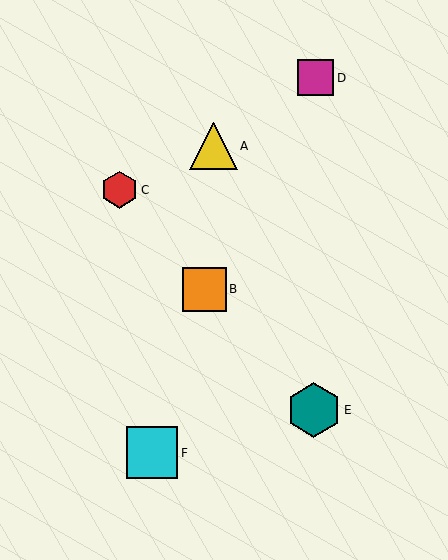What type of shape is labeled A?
Shape A is a yellow triangle.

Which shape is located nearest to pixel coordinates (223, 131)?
The yellow triangle (labeled A) at (213, 146) is nearest to that location.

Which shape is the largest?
The teal hexagon (labeled E) is the largest.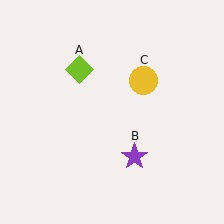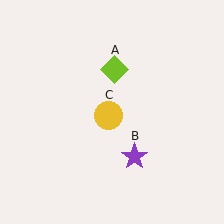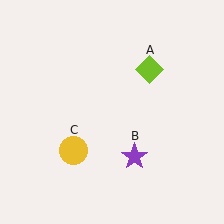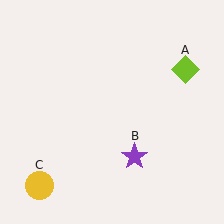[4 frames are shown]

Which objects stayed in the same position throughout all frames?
Purple star (object B) remained stationary.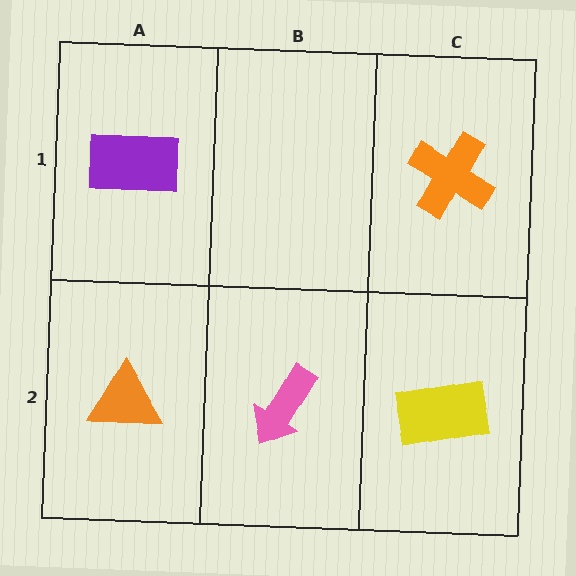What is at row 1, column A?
A purple rectangle.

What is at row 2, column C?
A yellow rectangle.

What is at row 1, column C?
An orange cross.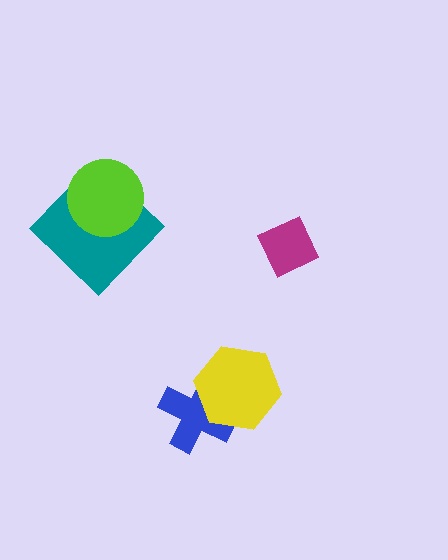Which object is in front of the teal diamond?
The lime circle is in front of the teal diamond.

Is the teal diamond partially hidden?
Yes, it is partially covered by another shape.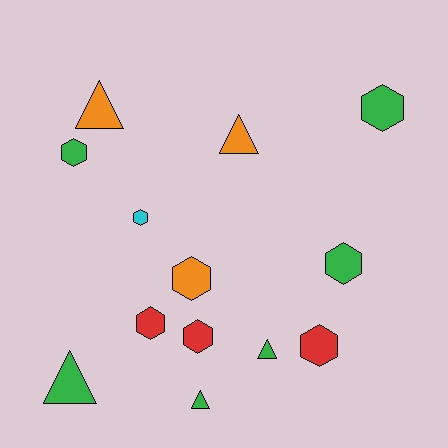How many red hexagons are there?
There are 3 red hexagons.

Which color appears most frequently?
Green, with 6 objects.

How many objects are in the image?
There are 13 objects.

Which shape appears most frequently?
Hexagon, with 8 objects.